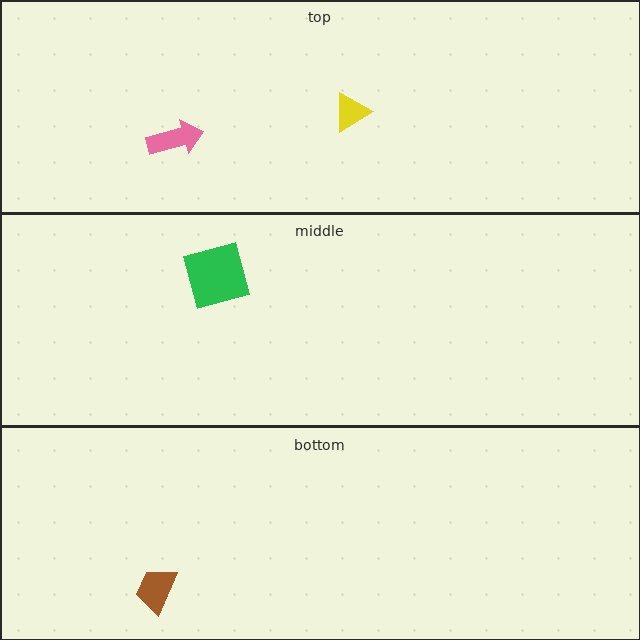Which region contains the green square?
The middle region.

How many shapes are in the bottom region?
1.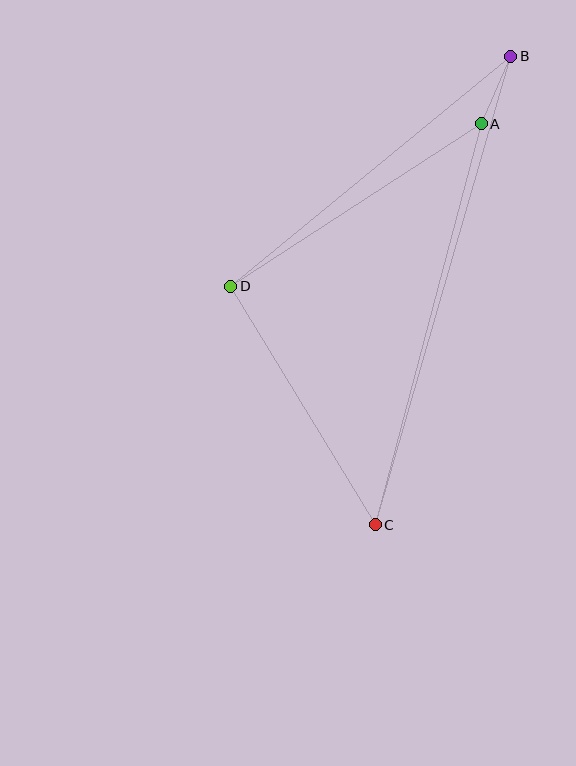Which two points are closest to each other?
Points A and B are closest to each other.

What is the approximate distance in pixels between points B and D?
The distance between B and D is approximately 362 pixels.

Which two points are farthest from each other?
Points B and C are farthest from each other.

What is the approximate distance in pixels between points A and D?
The distance between A and D is approximately 299 pixels.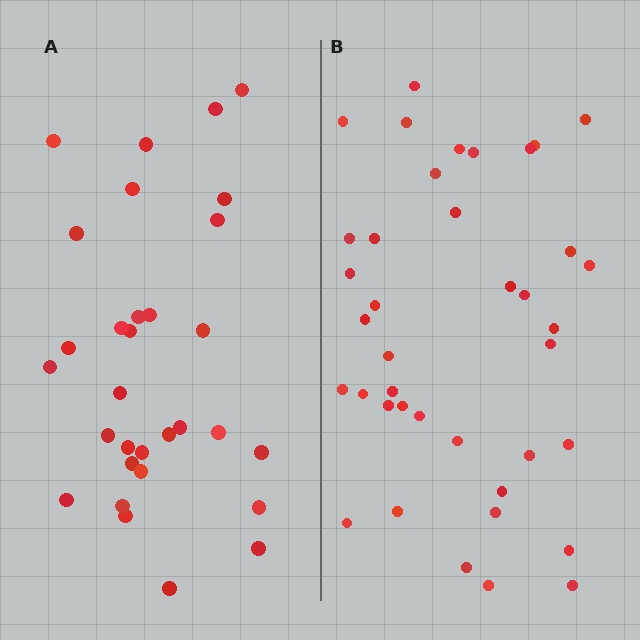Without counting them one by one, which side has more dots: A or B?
Region B (the right region) has more dots.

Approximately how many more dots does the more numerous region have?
Region B has roughly 8 or so more dots than region A.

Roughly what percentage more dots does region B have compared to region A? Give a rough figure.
About 25% more.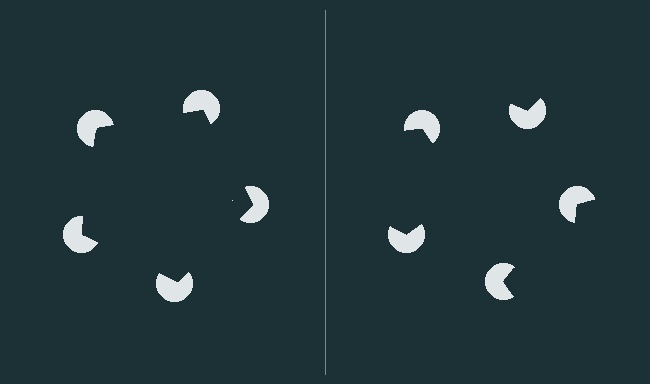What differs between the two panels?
The pac-man discs are positioned identically on both sides; only the wedge orientations differ. On the left they align to a pentagon; on the right they are misaligned.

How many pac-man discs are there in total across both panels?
10 — 5 on each side.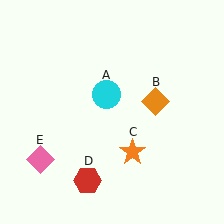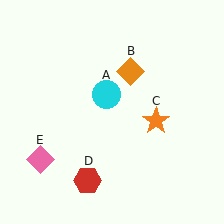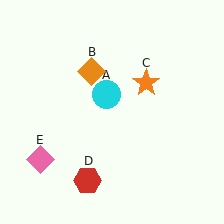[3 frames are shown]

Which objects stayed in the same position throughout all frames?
Cyan circle (object A) and red hexagon (object D) and pink diamond (object E) remained stationary.